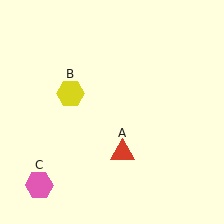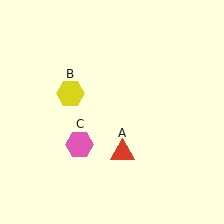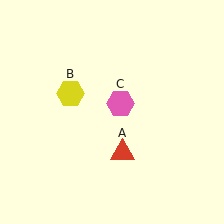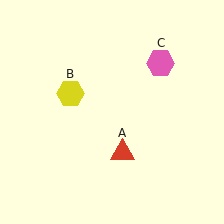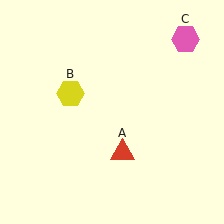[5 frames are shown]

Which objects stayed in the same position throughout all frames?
Red triangle (object A) and yellow hexagon (object B) remained stationary.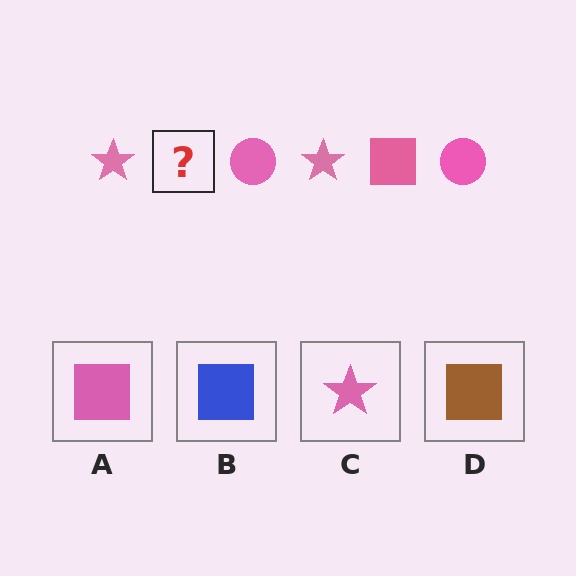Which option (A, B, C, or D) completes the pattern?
A.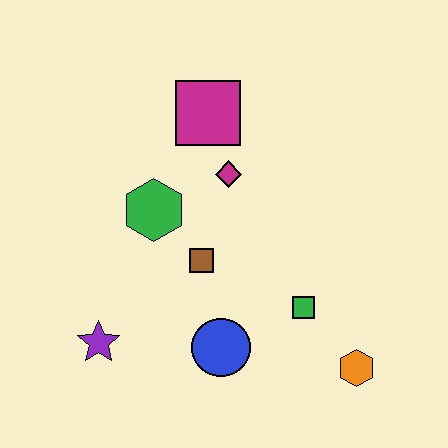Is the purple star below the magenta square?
Yes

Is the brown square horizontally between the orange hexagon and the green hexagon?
Yes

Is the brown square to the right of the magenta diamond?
No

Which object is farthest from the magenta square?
The orange hexagon is farthest from the magenta square.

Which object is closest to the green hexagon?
The brown square is closest to the green hexagon.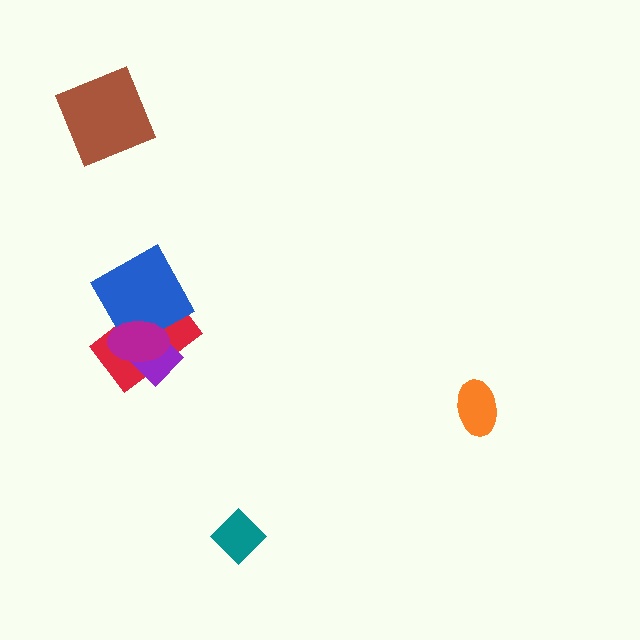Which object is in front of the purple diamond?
The magenta ellipse is in front of the purple diamond.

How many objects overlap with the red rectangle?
3 objects overlap with the red rectangle.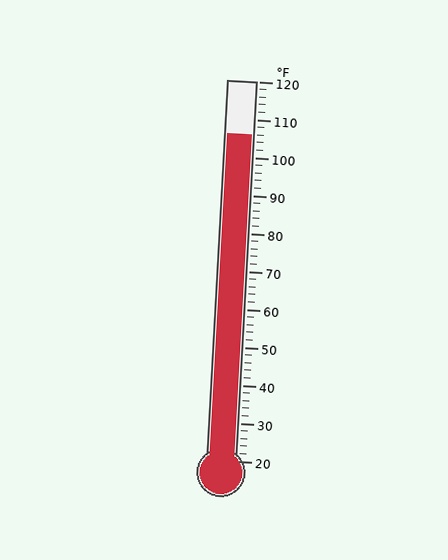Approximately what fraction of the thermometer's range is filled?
The thermometer is filled to approximately 85% of its range.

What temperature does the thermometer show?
The thermometer shows approximately 106°F.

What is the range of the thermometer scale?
The thermometer scale ranges from 20°F to 120°F.